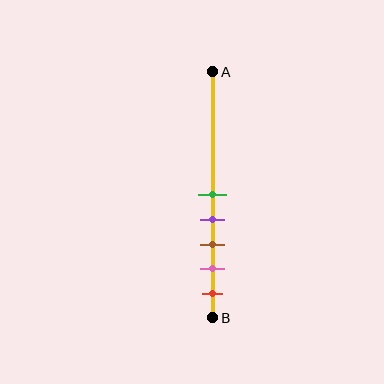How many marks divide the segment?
There are 5 marks dividing the segment.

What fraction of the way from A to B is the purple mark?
The purple mark is approximately 60% (0.6) of the way from A to B.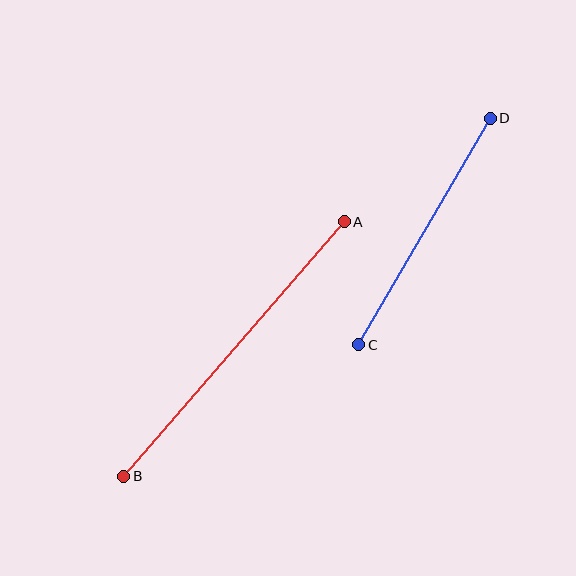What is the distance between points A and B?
The distance is approximately 337 pixels.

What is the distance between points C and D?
The distance is approximately 262 pixels.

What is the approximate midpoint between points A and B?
The midpoint is at approximately (234, 349) pixels.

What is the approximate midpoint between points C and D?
The midpoint is at approximately (424, 231) pixels.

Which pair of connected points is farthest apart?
Points A and B are farthest apart.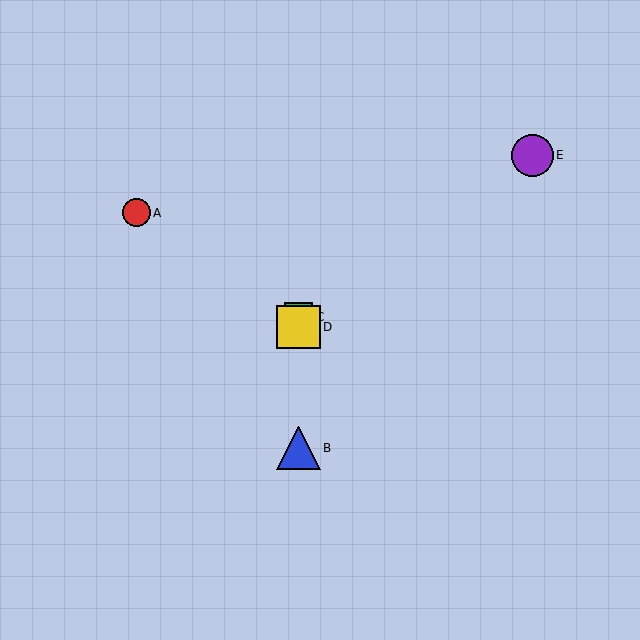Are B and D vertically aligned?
Yes, both are at x≈298.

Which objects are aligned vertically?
Objects B, C, D are aligned vertically.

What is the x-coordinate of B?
Object B is at x≈298.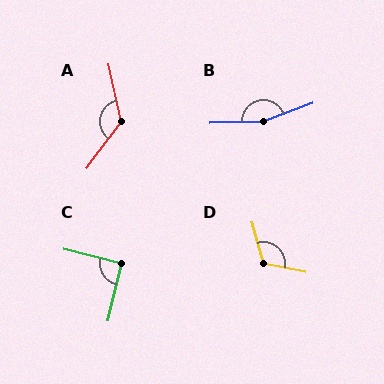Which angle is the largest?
B, at approximately 161 degrees.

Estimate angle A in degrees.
Approximately 130 degrees.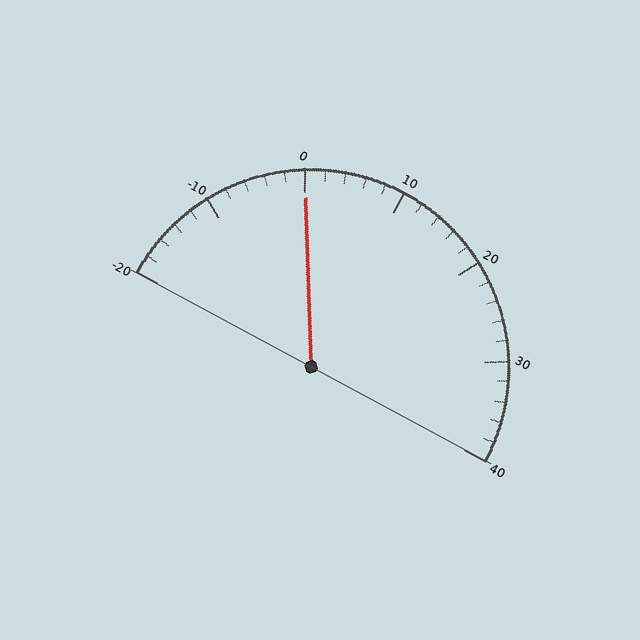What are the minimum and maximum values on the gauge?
The gauge ranges from -20 to 40.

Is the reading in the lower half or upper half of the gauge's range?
The reading is in the lower half of the range (-20 to 40).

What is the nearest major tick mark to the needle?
The nearest major tick mark is 0.